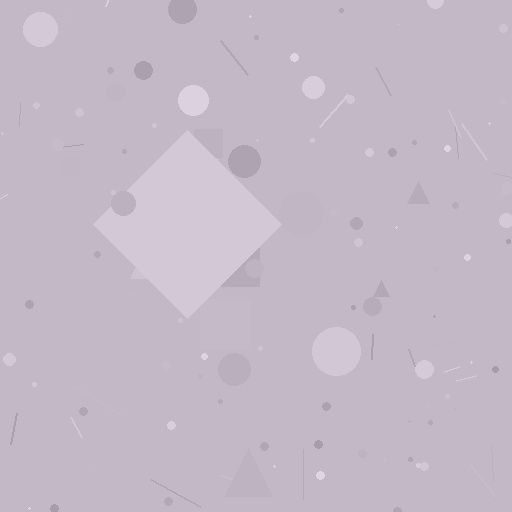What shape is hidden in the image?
A diamond is hidden in the image.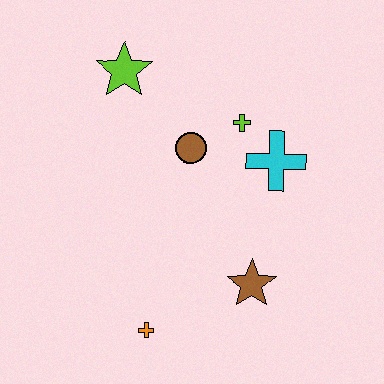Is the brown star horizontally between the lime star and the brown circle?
No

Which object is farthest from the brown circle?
The orange cross is farthest from the brown circle.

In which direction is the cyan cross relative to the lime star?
The cyan cross is to the right of the lime star.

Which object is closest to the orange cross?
The brown star is closest to the orange cross.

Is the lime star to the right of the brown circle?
No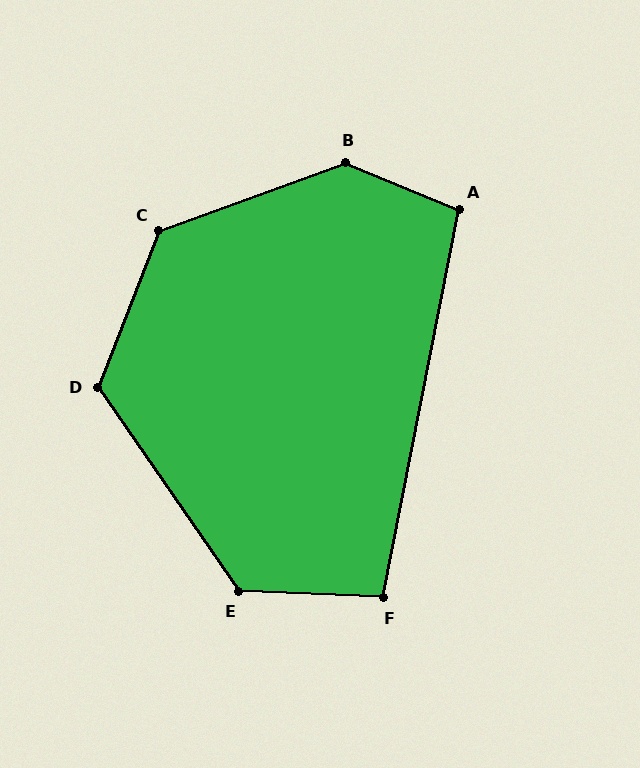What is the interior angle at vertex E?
Approximately 127 degrees (obtuse).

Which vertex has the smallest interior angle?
F, at approximately 99 degrees.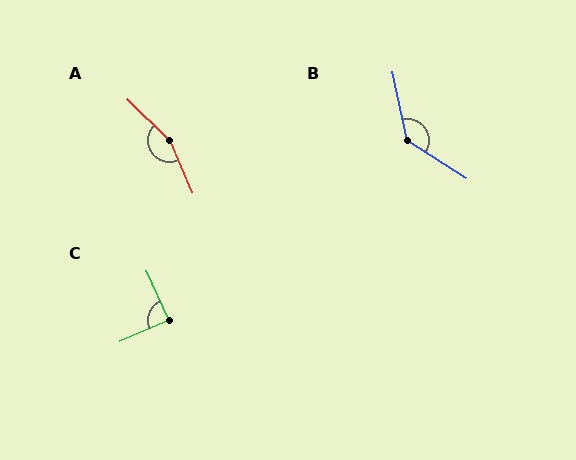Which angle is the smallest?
C, at approximately 90 degrees.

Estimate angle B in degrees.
Approximately 135 degrees.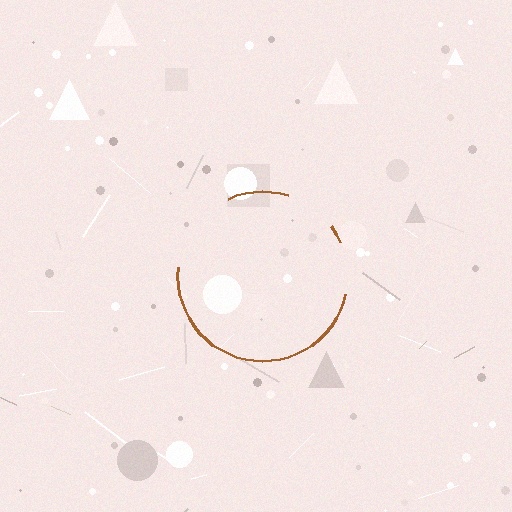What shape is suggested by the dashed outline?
The dashed outline suggests a circle.